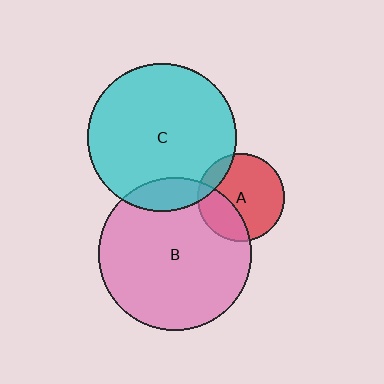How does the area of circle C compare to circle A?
Approximately 2.9 times.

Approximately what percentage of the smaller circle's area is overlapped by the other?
Approximately 30%.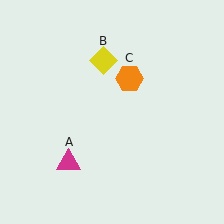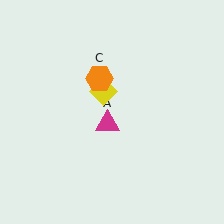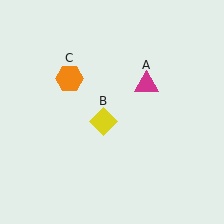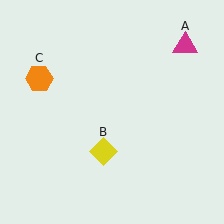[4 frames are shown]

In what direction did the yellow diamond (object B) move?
The yellow diamond (object B) moved down.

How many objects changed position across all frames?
3 objects changed position: magenta triangle (object A), yellow diamond (object B), orange hexagon (object C).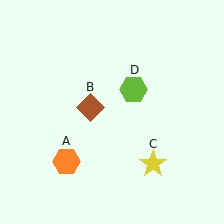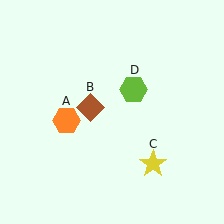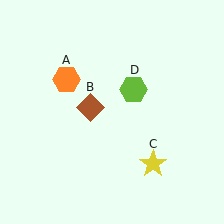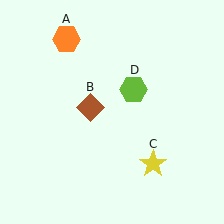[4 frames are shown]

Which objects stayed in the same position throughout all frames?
Brown diamond (object B) and yellow star (object C) and lime hexagon (object D) remained stationary.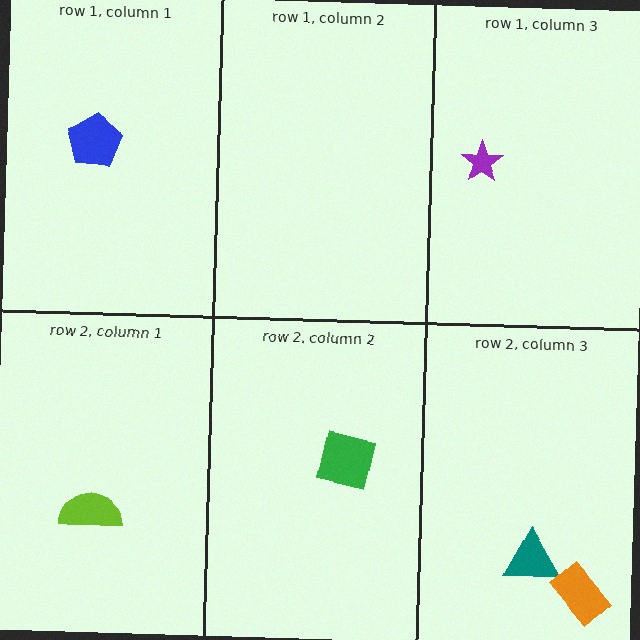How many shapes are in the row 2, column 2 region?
1.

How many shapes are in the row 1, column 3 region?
1.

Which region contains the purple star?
The row 1, column 3 region.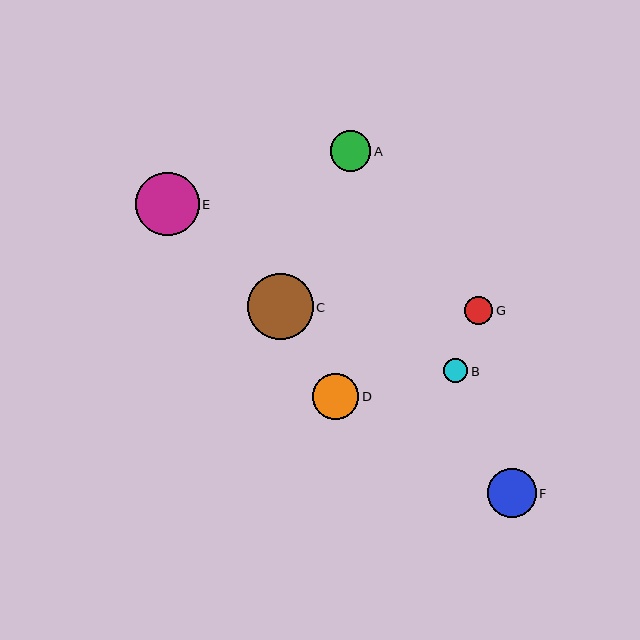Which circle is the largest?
Circle C is the largest with a size of approximately 66 pixels.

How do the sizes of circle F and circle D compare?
Circle F and circle D are approximately the same size.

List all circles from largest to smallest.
From largest to smallest: C, E, F, D, A, G, B.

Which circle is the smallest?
Circle B is the smallest with a size of approximately 24 pixels.